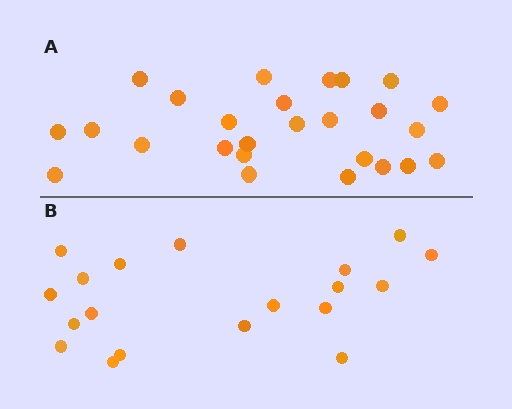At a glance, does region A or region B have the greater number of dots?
Region A (the top region) has more dots.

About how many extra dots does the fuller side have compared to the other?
Region A has roughly 8 or so more dots than region B.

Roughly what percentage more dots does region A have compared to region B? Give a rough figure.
About 35% more.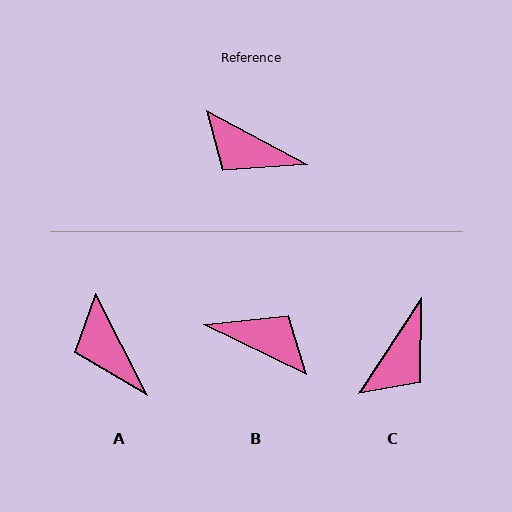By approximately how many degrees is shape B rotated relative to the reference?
Approximately 178 degrees clockwise.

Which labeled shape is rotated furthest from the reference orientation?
B, about 178 degrees away.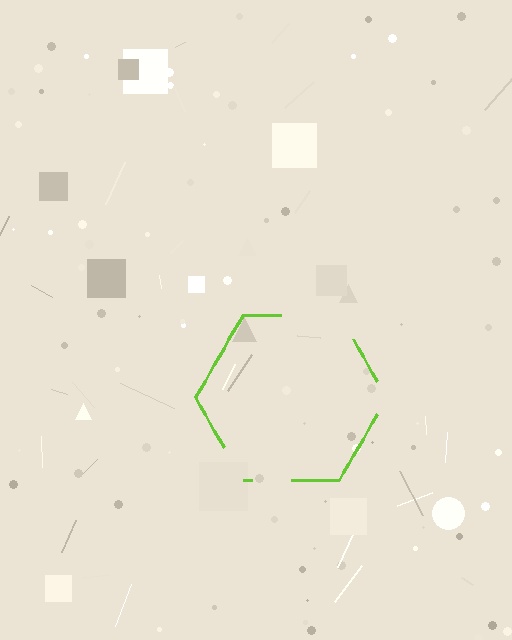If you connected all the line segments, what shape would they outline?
They would outline a hexagon.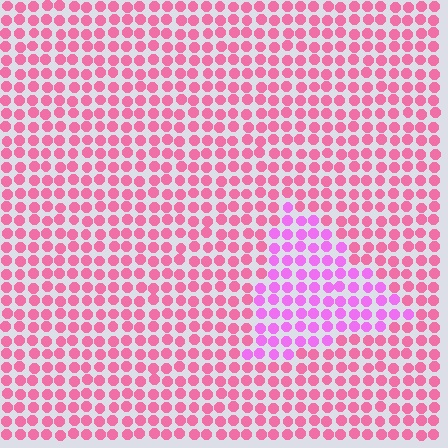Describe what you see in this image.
The image is filled with small pink elements in a uniform arrangement. A triangle-shaped region is visible where the elements are tinted to a slightly different hue, forming a subtle color boundary.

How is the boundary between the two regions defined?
The boundary is defined purely by a slight shift in hue (about 36 degrees). Spacing, size, and orientation are identical on both sides.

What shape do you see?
I see a triangle.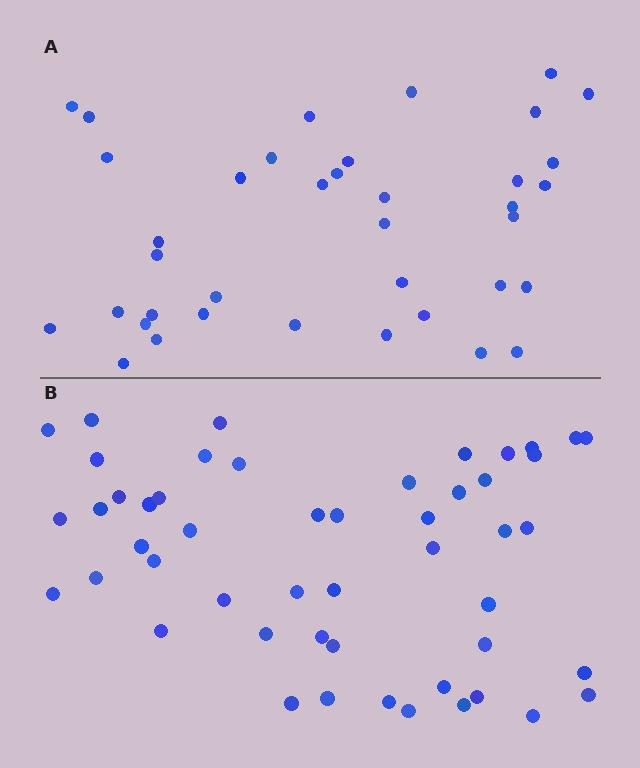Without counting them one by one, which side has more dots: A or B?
Region B (the bottom region) has more dots.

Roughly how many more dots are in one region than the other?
Region B has roughly 12 or so more dots than region A.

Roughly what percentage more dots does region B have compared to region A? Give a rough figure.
About 30% more.